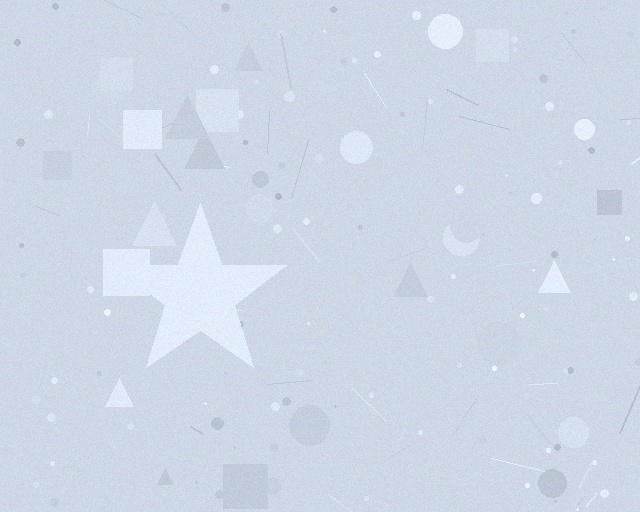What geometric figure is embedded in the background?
A star is embedded in the background.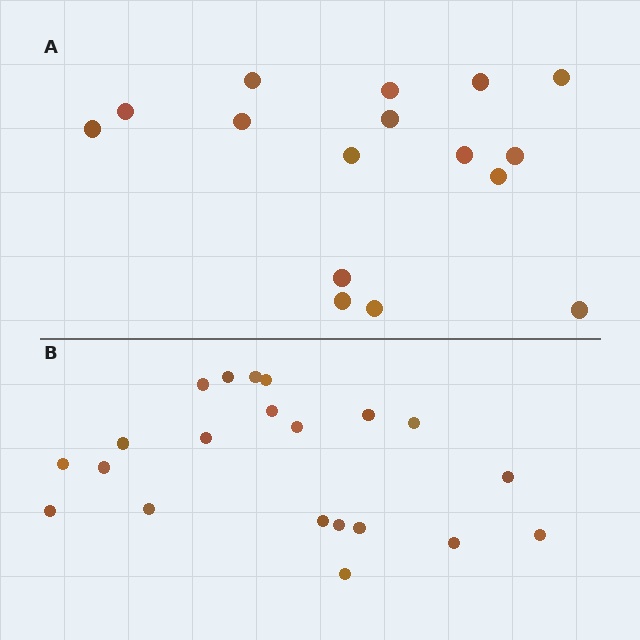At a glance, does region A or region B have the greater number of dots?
Region B (the bottom region) has more dots.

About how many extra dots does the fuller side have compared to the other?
Region B has about 5 more dots than region A.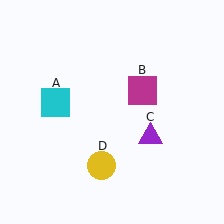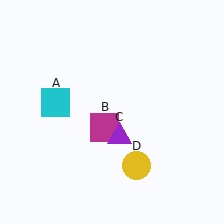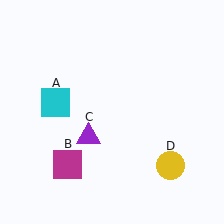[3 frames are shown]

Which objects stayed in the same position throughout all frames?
Cyan square (object A) remained stationary.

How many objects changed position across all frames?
3 objects changed position: magenta square (object B), purple triangle (object C), yellow circle (object D).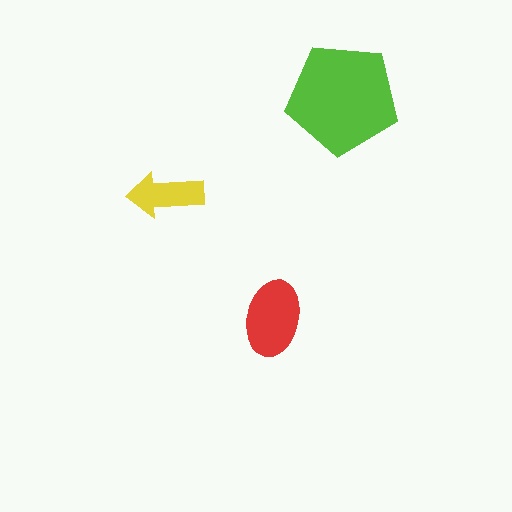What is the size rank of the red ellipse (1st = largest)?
2nd.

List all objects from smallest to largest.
The yellow arrow, the red ellipse, the lime pentagon.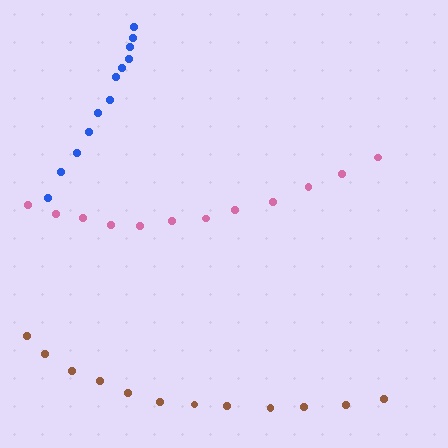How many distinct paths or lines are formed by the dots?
There are 3 distinct paths.